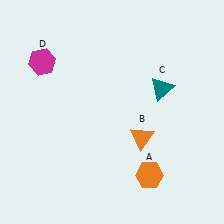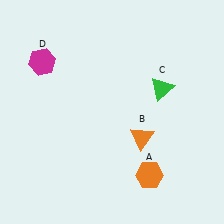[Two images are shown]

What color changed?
The triangle (C) changed from teal in Image 1 to green in Image 2.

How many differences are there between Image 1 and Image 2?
There is 1 difference between the two images.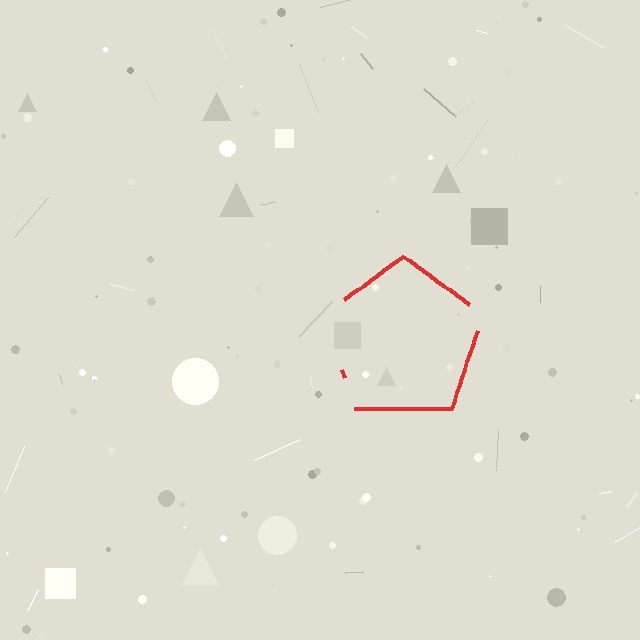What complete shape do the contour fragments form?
The contour fragments form a pentagon.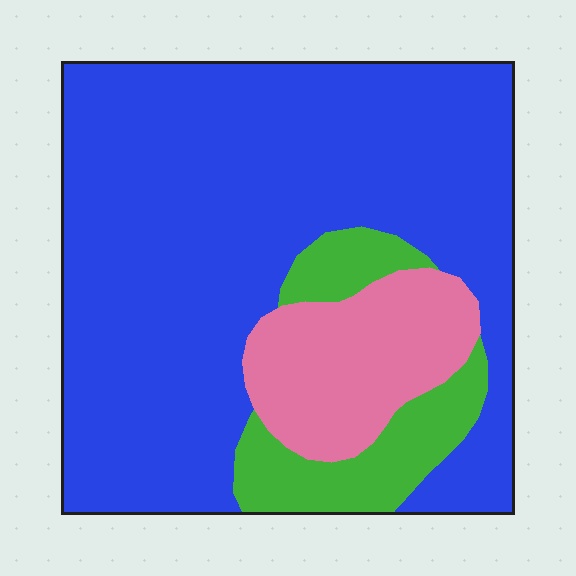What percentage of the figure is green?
Green takes up about one eighth (1/8) of the figure.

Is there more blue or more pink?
Blue.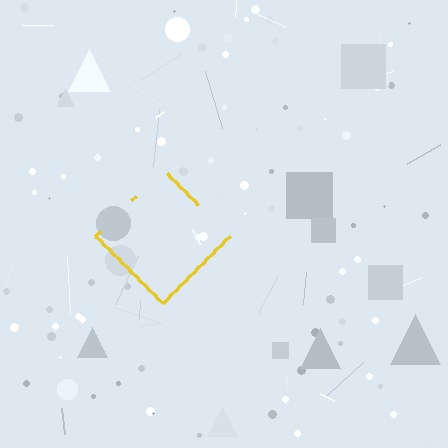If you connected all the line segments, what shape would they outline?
They would outline a diamond.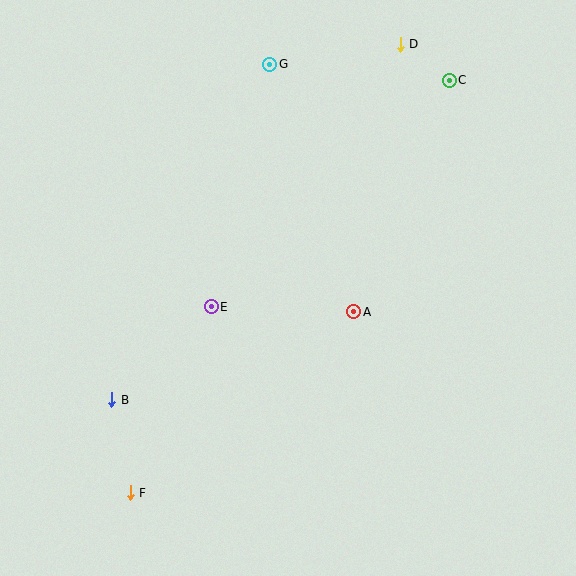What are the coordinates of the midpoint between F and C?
The midpoint between F and C is at (290, 286).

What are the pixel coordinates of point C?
Point C is at (449, 80).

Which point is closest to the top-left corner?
Point G is closest to the top-left corner.